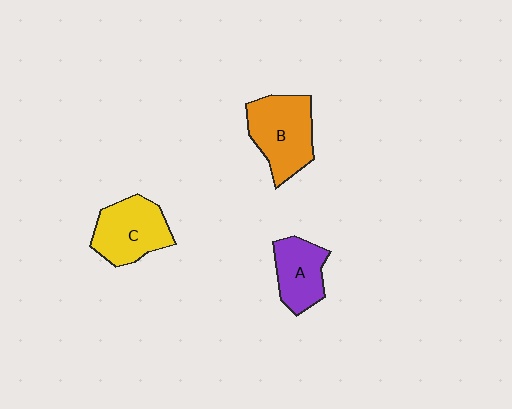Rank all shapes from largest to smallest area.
From largest to smallest: B (orange), C (yellow), A (purple).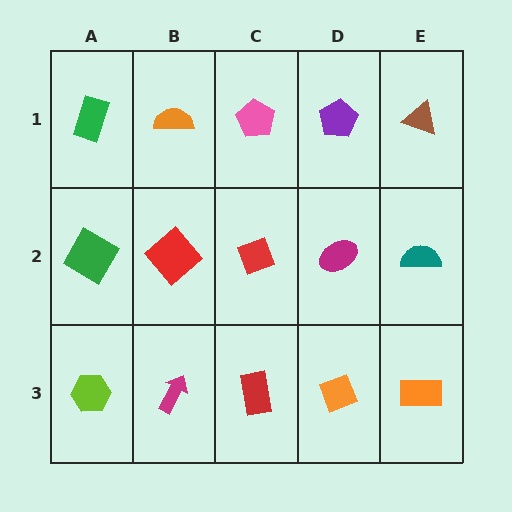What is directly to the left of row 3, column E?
An orange diamond.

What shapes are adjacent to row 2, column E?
A brown triangle (row 1, column E), an orange rectangle (row 3, column E), a magenta ellipse (row 2, column D).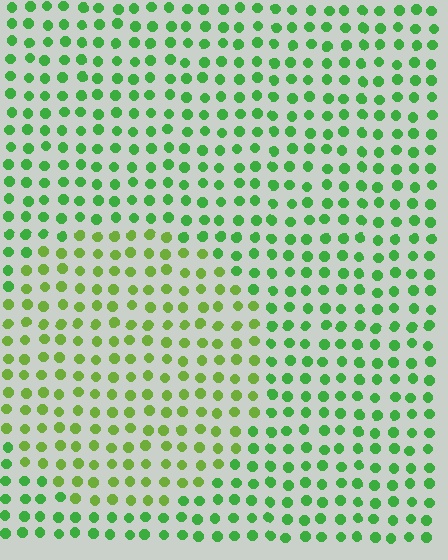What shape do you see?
I see a circle.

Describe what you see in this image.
The image is filled with small green elements in a uniform arrangement. A circle-shaped region is visible where the elements are tinted to a slightly different hue, forming a subtle color boundary.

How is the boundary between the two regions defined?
The boundary is defined purely by a slight shift in hue (about 29 degrees). Spacing, size, and orientation are identical on both sides.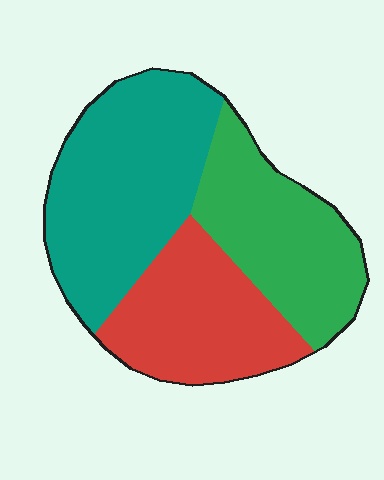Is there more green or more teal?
Teal.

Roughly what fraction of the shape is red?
Red covers roughly 30% of the shape.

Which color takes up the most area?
Teal, at roughly 40%.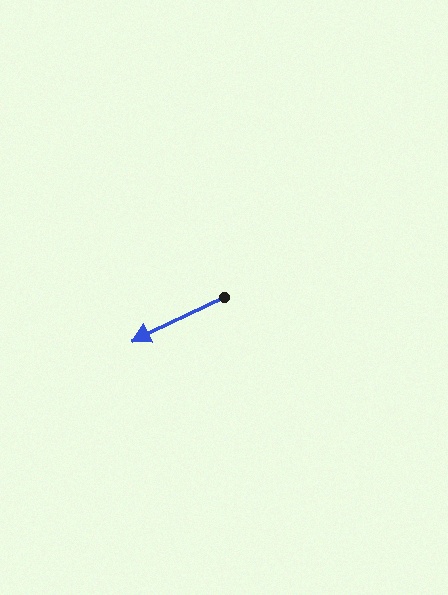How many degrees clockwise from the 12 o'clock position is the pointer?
Approximately 245 degrees.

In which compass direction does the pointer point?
Southwest.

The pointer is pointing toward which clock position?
Roughly 8 o'clock.